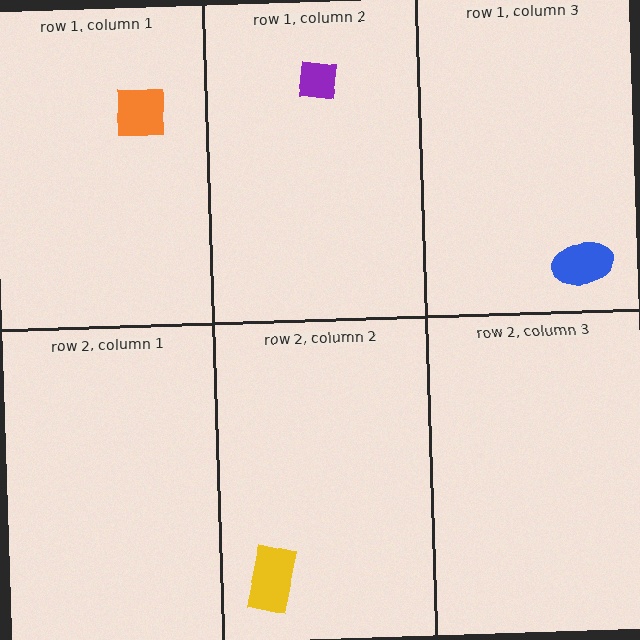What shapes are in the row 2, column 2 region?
The yellow rectangle.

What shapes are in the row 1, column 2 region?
The purple square.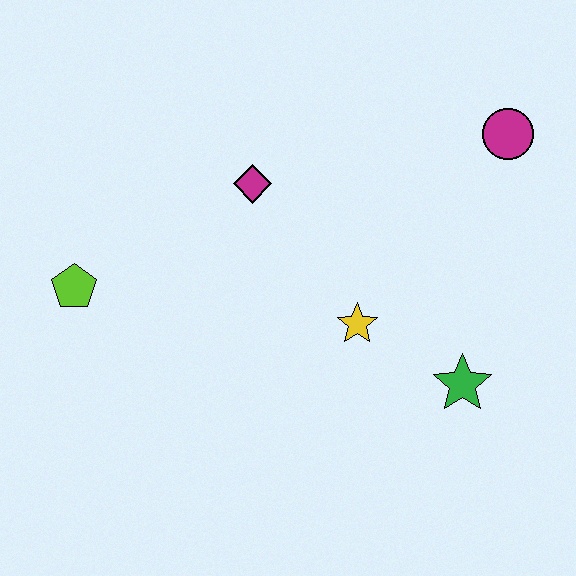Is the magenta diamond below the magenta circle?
Yes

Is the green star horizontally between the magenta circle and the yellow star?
Yes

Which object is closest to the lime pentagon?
The magenta diamond is closest to the lime pentagon.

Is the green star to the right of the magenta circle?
No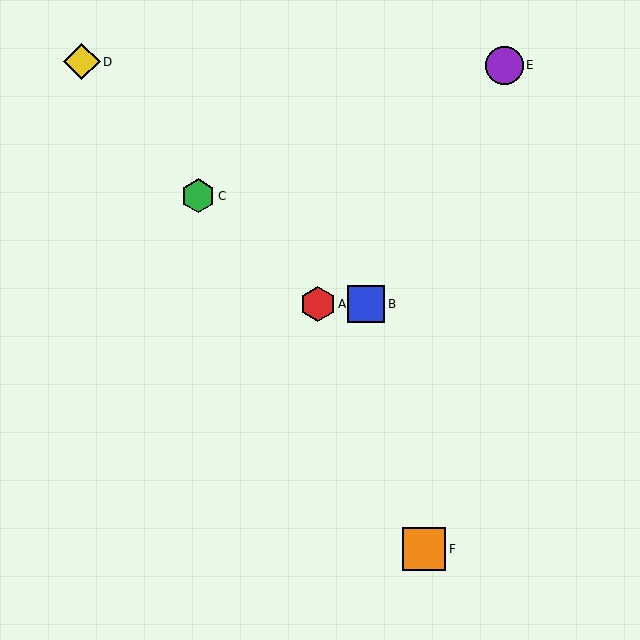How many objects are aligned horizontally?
2 objects (A, B) are aligned horizontally.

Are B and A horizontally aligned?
Yes, both are at y≈304.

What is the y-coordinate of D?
Object D is at y≈62.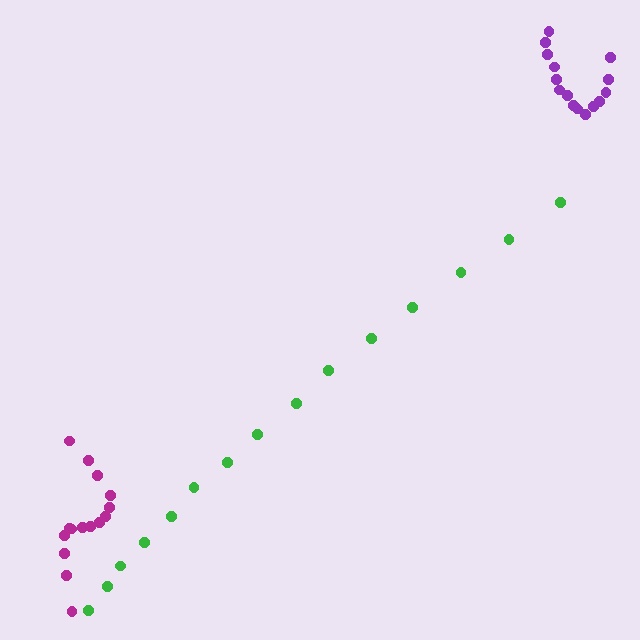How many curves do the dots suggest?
There are 3 distinct paths.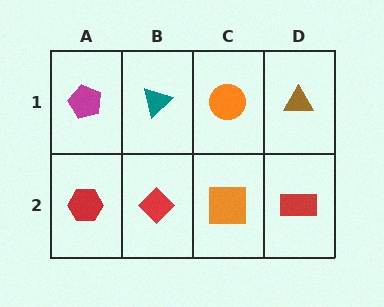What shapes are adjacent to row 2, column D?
A brown triangle (row 1, column D), an orange square (row 2, column C).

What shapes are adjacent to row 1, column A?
A red hexagon (row 2, column A), a teal triangle (row 1, column B).